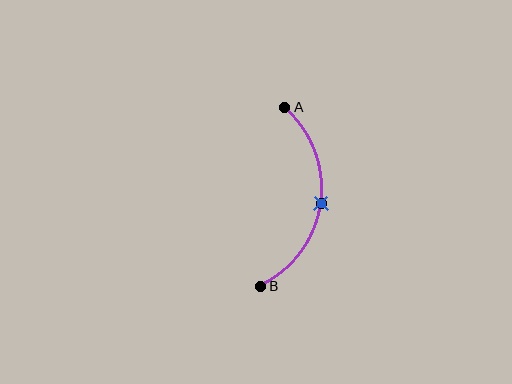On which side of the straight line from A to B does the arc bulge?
The arc bulges to the right of the straight line connecting A and B.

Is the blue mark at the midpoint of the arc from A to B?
Yes. The blue mark lies on the arc at equal arc-length from both A and B — it is the arc midpoint.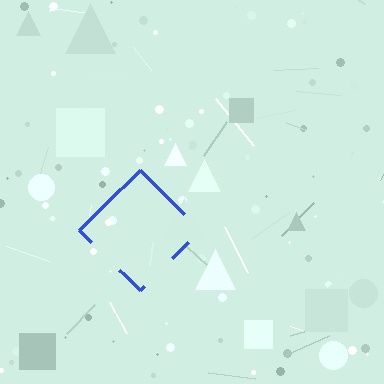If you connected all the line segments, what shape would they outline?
They would outline a diamond.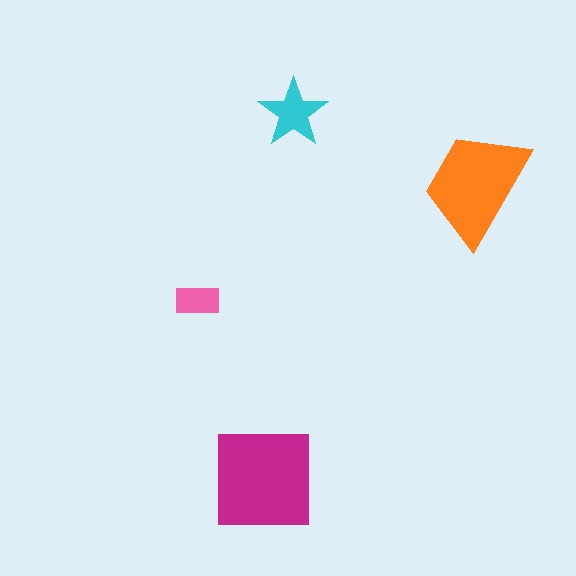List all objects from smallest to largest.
The pink rectangle, the cyan star, the orange trapezoid, the magenta square.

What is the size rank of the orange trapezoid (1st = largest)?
2nd.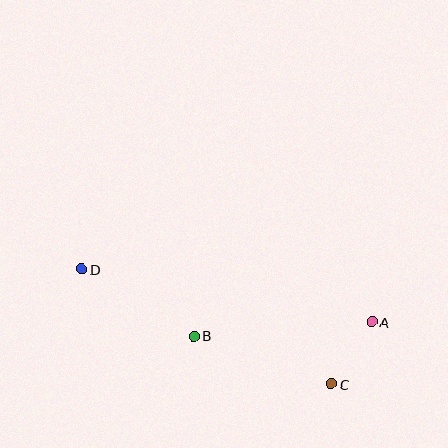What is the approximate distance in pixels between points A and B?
The distance between A and B is approximately 179 pixels.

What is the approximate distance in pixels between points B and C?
The distance between B and C is approximately 146 pixels.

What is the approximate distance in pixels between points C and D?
The distance between C and D is approximately 275 pixels.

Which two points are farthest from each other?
Points A and D are farthest from each other.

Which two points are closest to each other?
Points A and C are closest to each other.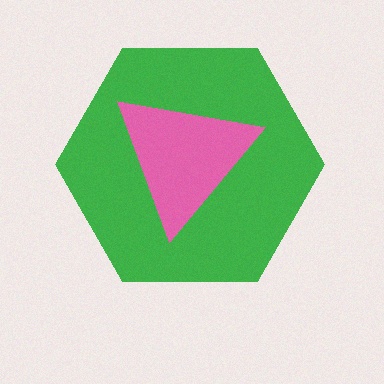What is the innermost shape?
The pink triangle.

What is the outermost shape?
The green hexagon.